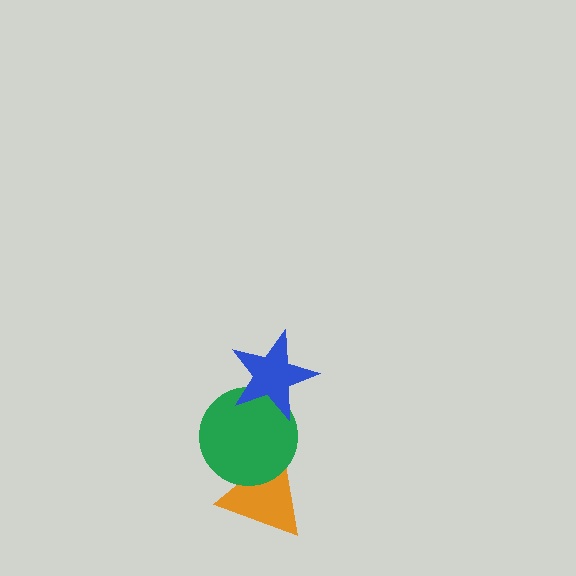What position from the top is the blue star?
The blue star is 1st from the top.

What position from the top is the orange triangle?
The orange triangle is 3rd from the top.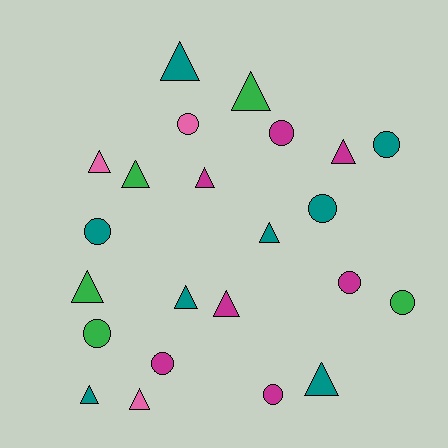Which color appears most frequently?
Teal, with 8 objects.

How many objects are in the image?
There are 23 objects.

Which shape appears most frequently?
Triangle, with 13 objects.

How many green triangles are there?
There are 3 green triangles.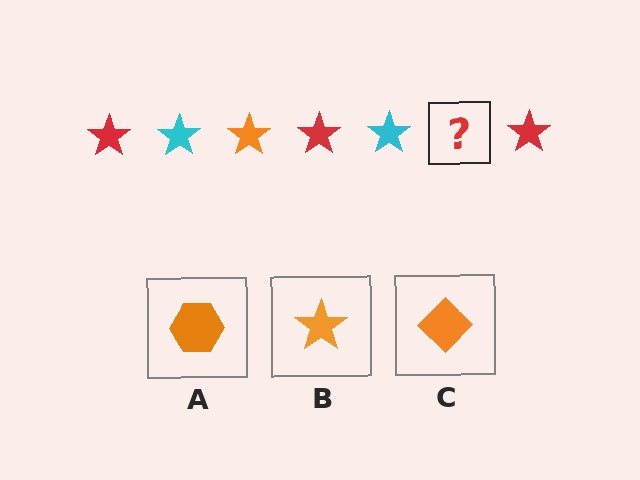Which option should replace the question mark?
Option B.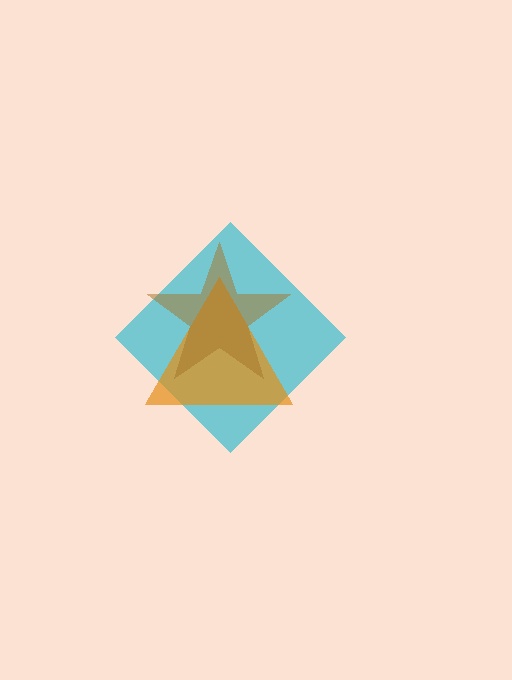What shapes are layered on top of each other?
The layered shapes are: a cyan diamond, an orange triangle, a brown star.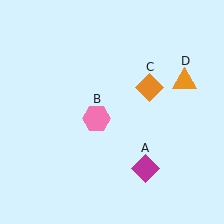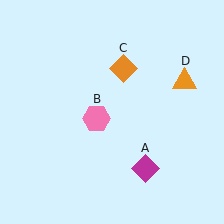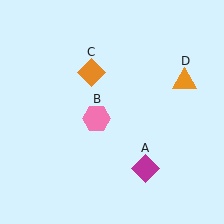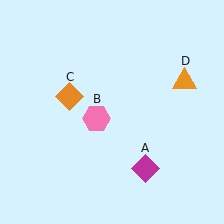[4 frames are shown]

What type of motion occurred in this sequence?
The orange diamond (object C) rotated counterclockwise around the center of the scene.